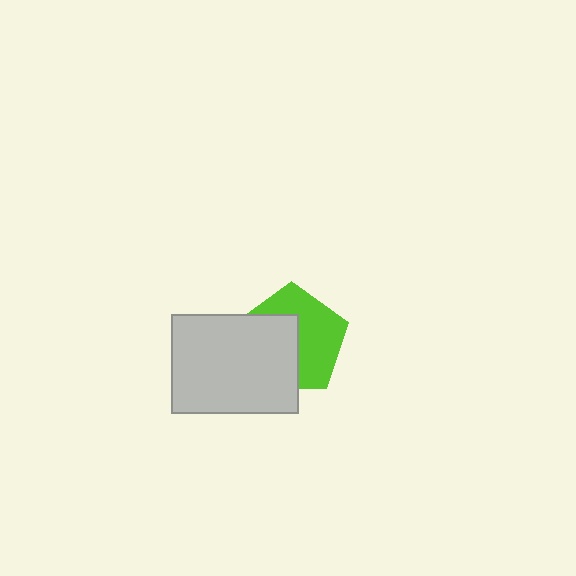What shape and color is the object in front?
The object in front is a light gray rectangle.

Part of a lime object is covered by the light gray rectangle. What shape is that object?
It is a pentagon.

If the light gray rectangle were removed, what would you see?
You would see the complete lime pentagon.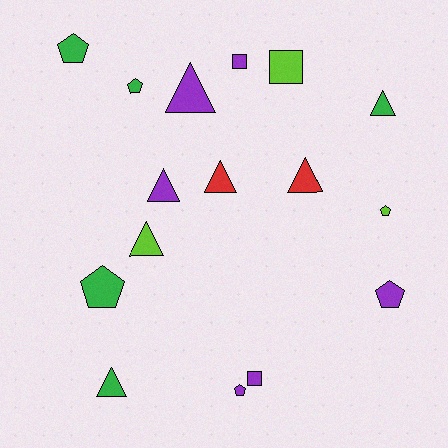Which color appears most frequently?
Purple, with 6 objects.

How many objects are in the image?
There are 16 objects.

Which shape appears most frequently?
Triangle, with 7 objects.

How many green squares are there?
There are no green squares.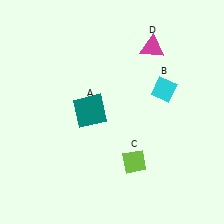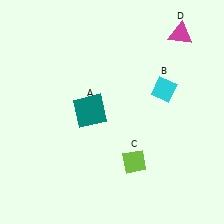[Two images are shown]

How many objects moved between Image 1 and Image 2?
1 object moved between the two images.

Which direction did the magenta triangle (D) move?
The magenta triangle (D) moved right.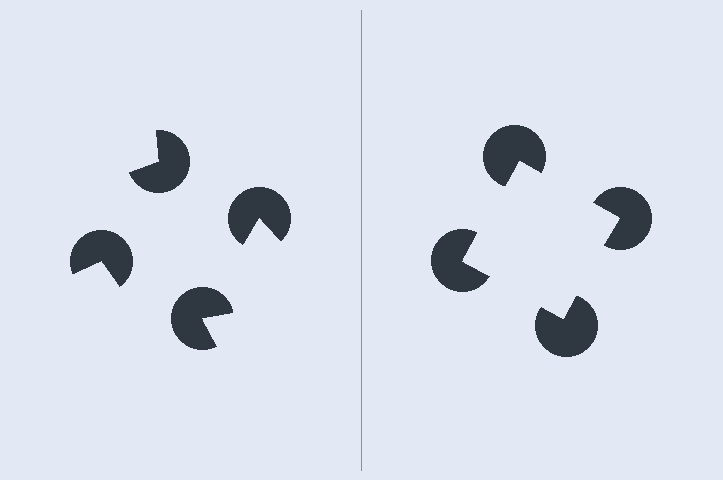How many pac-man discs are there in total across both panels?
8 — 4 on each side.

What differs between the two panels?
The pac-man discs are positioned identically on both sides; only the wedge orientations differ. On the right they align to a square; on the left they are misaligned.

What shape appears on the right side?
An illusory square.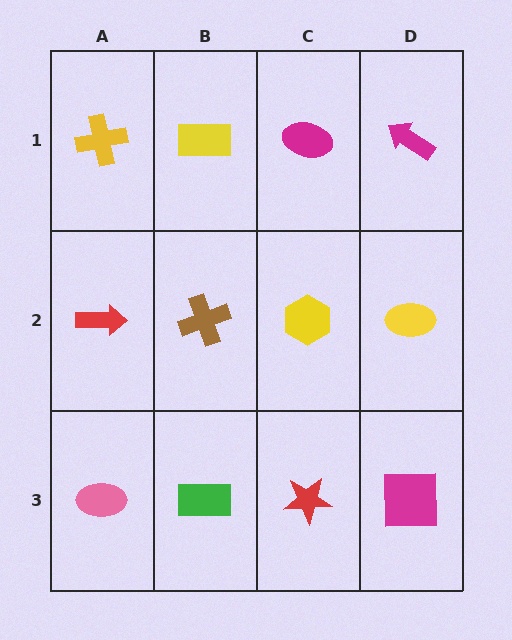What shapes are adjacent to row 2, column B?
A yellow rectangle (row 1, column B), a green rectangle (row 3, column B), a red arrow (row 2, column A), a yellow hexagon (row 2, column C).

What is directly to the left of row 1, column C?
A yellow rectangle.